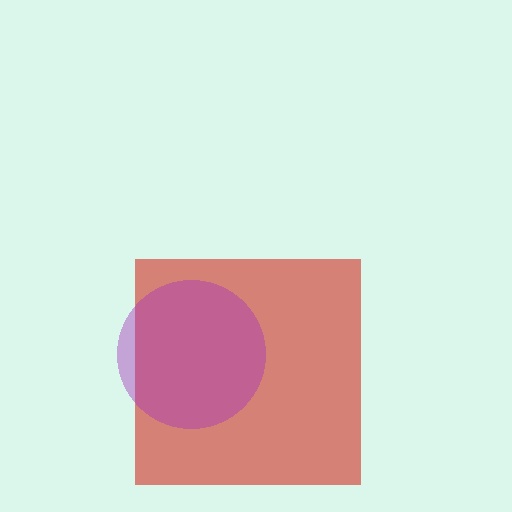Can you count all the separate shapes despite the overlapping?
Yes, there are 2 separate shapes.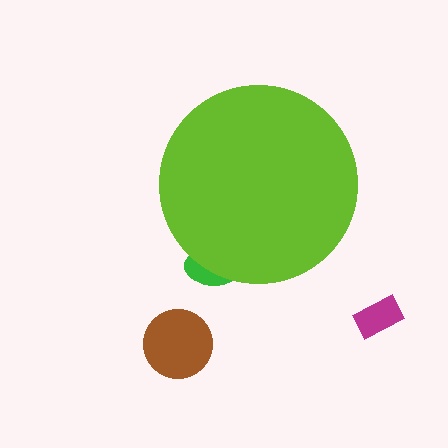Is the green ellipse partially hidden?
Yes, the green ellipse is partially hidden behind the lime circle.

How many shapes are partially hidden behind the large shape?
1 shape is partially hidden.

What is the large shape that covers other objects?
A lime circle.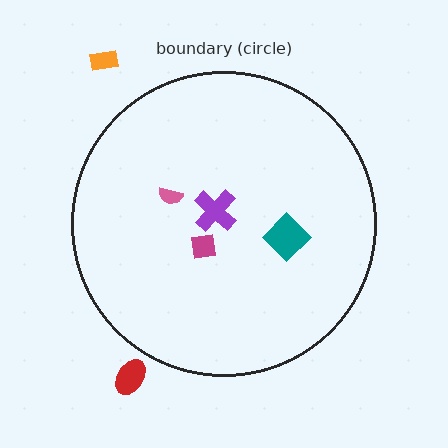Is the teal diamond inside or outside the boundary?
Inside.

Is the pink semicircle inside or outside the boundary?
Inside.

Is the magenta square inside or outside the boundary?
Inside.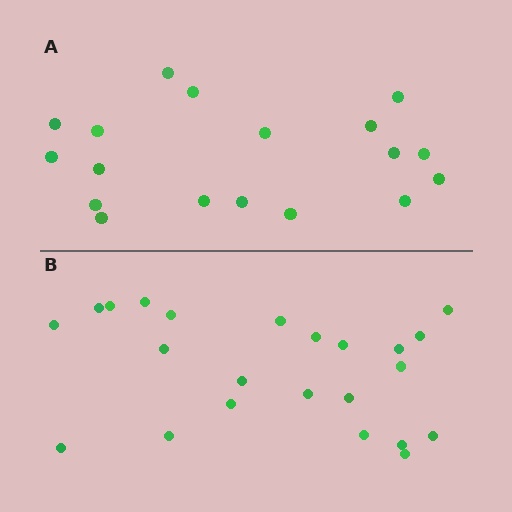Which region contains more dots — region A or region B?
Region B (the bottom region) has more dots.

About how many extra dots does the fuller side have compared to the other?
Region B has about 5 more dots than region A.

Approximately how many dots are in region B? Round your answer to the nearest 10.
About 20 dots. (The exact count is 23, which rounds to 20.)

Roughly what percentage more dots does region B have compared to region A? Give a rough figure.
About 30% more.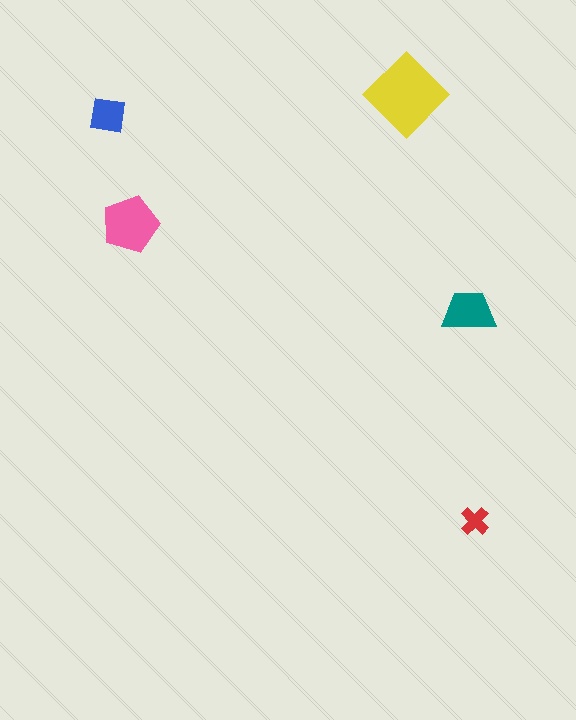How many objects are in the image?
There are 5 objects in the image.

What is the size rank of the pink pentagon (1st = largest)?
2nd.